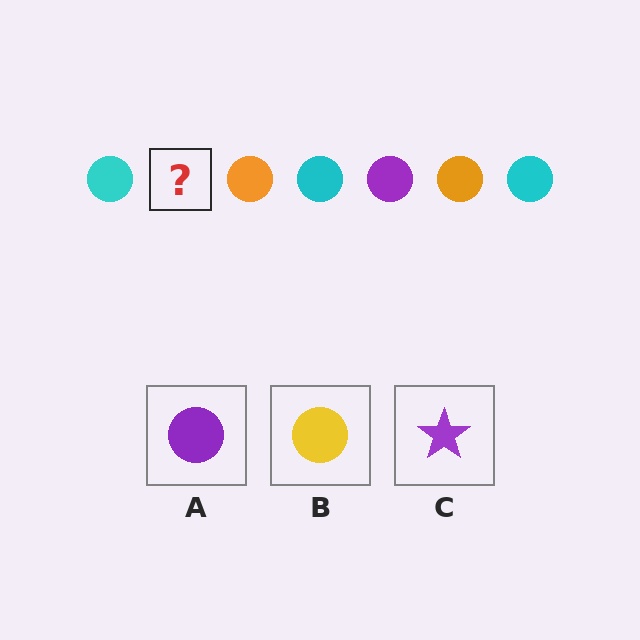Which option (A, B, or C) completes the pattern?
A.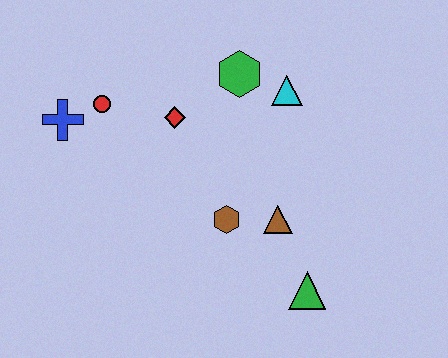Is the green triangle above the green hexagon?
No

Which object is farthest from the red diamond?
The green triangle is farthest from the red diamond.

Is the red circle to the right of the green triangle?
No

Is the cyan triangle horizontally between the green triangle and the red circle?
Yes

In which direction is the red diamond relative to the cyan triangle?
The red diamond is to the left of the cyan triangle.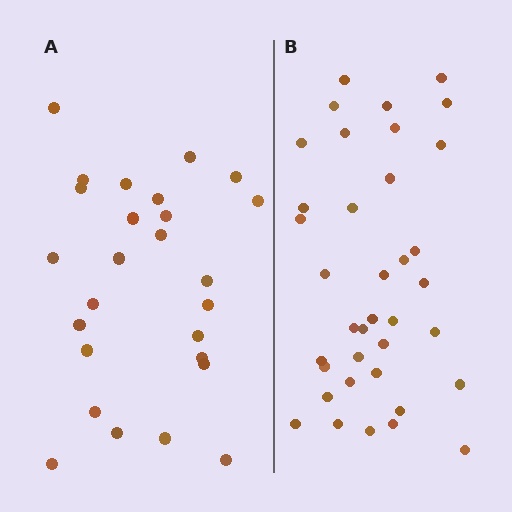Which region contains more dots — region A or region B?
Region B (the right region) has more dots.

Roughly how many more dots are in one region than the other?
Region B has roughly 12 or so more dots than region A.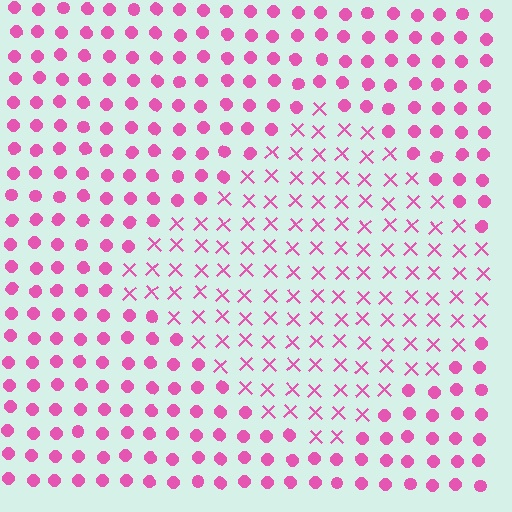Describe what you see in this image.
The image is filled with small pink elements arranged in a uniform grid. A diamond-shaped region contains X marks, while the surrounding area contains circles. The boundary is defined purely by the change in element shape.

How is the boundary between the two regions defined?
The boundary is defined by a change in element shape: X marks inside vs. circles outside. All elements share the same color and spacing.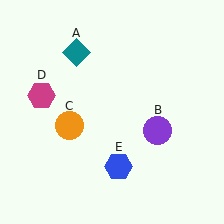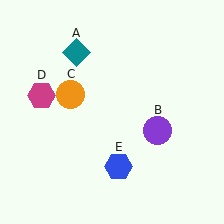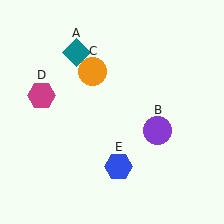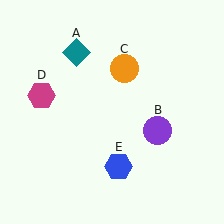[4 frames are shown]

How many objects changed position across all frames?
1 object changed position: orange circle (object C).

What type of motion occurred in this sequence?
The orange circle (object C) rotated clockwise around the center of the scene.